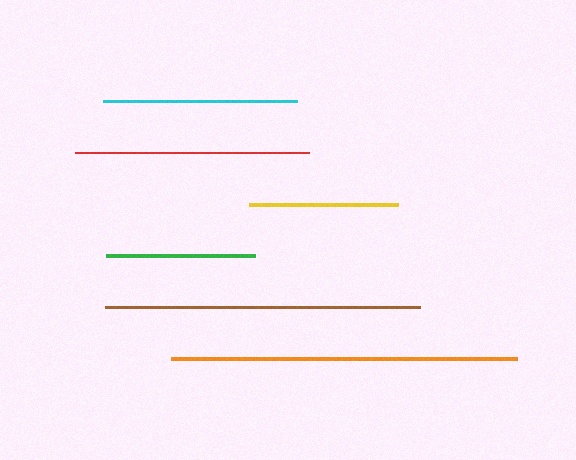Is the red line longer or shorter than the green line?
The red line is longer than the green line.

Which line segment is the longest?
The orange line is the longest at approximately 346 pixels.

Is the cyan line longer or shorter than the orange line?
The orange line is longer than the cyan line.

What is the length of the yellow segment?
The yellow segment is approximately 149 pixels long.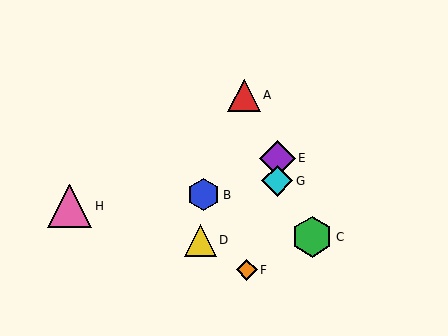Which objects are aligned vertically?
Objects E, G are aligned vertically.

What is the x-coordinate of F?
Object F is at x≈247.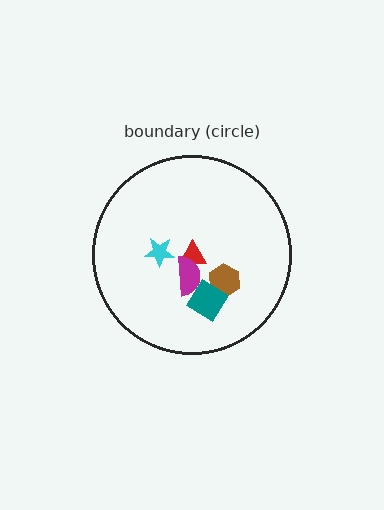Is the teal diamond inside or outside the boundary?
Inside.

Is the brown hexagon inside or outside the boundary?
Inside.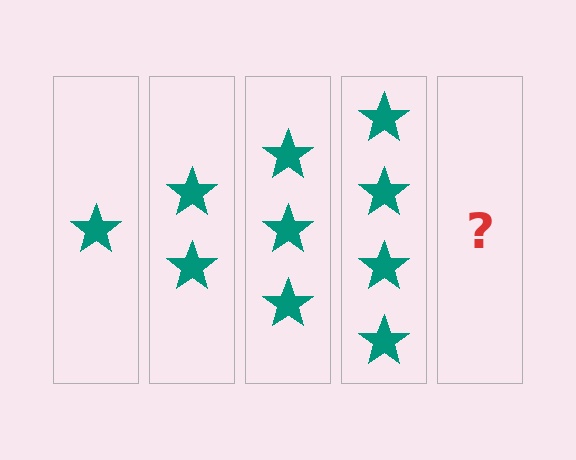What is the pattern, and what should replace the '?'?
The pattern is that each step adds one more star. The '?' should be 5 stars.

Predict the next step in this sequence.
The next step is 5 stars.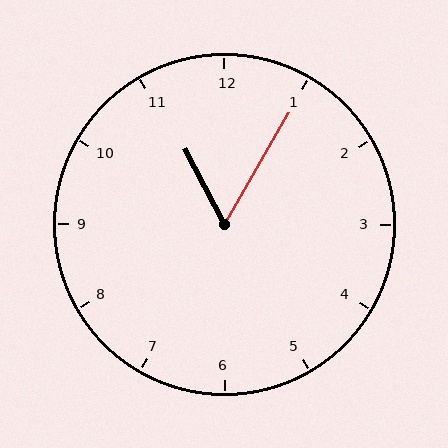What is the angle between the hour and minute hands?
Approximately 58 degrees.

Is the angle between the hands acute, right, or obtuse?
It is acute.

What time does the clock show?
11:05.